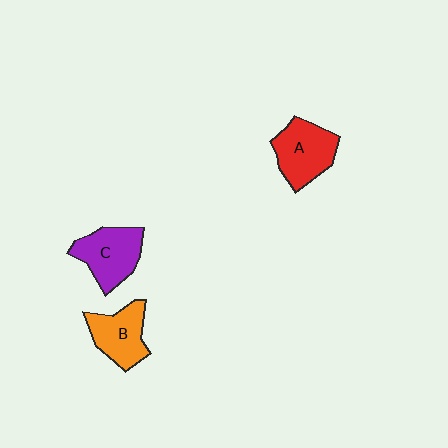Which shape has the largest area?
Shape A (red).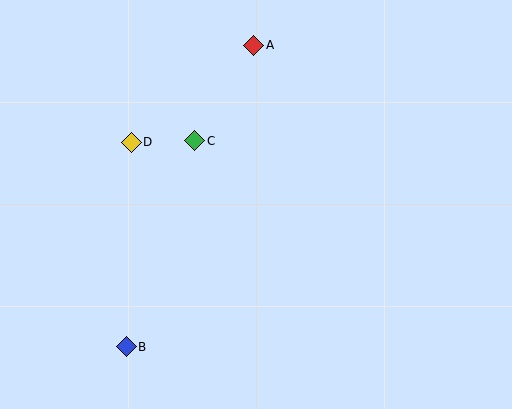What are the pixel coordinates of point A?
Point A is at (254, 45).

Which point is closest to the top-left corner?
Point D is closest to the top-left corner.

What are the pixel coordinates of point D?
Point D is at (131, 142).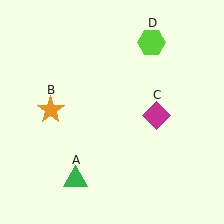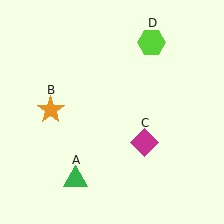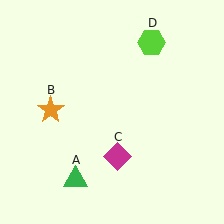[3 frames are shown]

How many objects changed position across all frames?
1 object changed position: magenta diamond (object C).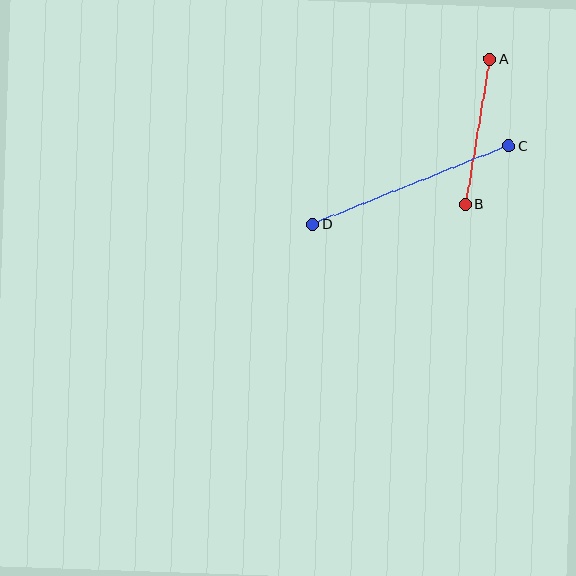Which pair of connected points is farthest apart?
Points C and D are farthest apart.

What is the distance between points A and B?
The distance is approximately 147 pixels.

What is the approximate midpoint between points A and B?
The midpoint is at approximately (477, 131) pixels.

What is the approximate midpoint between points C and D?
The midpoint is at approximately (411, 185) pixels.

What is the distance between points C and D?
The distance is approximately 211 pixels.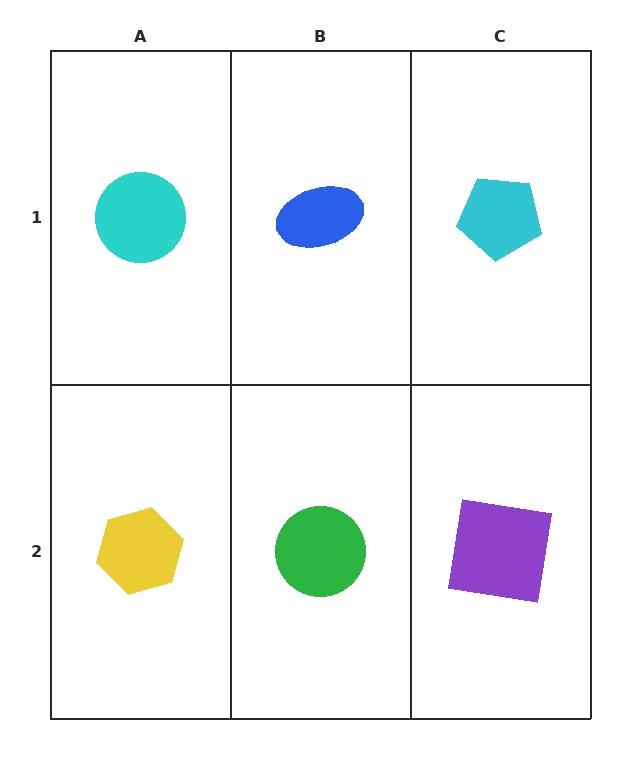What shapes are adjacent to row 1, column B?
A green circle (row 2, column B), a cyan circle (row 1, column A), a cyan pentagon (row 1, column C).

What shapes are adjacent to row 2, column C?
A cyan pentagon (row 1, column C), a green circle (row 2, column B).